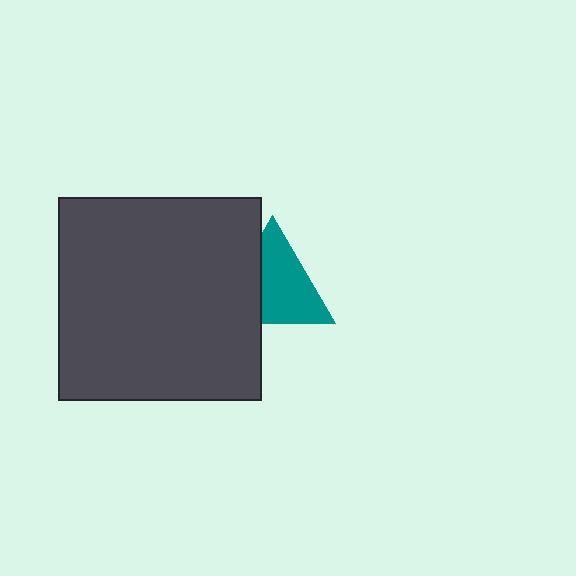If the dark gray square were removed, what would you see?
You would see the complete teal triangle.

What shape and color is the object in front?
The object in front is a dark gray square.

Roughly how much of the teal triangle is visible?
Most of it is visible (roughly 66%).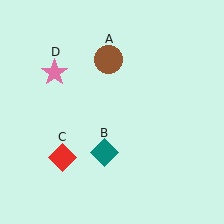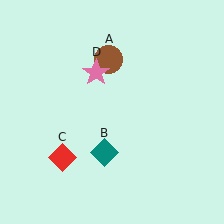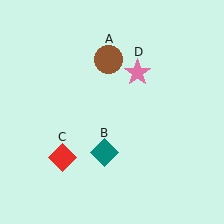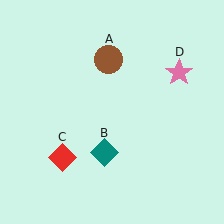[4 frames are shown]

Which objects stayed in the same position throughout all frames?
Brown circle (object A) and teal diamond (object B) and red diamond (object C) remained stationary.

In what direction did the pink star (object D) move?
The pink star (object D) moved right.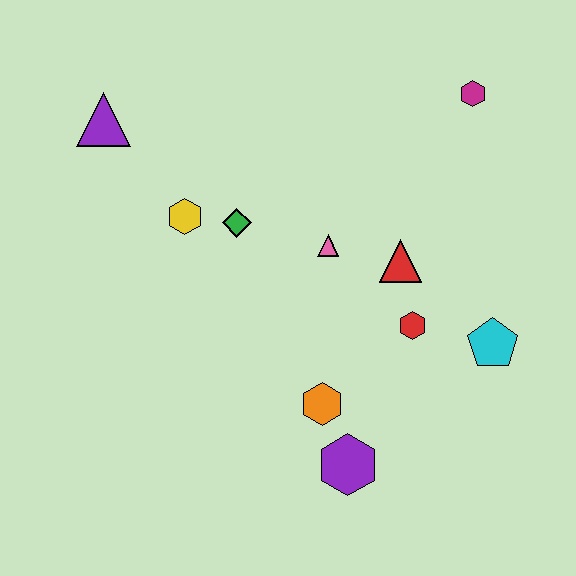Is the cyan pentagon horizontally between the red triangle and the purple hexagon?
No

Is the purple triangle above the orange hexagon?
Yes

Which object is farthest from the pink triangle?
The purple triangle is farthest from the pink triangle.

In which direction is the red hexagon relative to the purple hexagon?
The red hexagon is above the purple hexagon.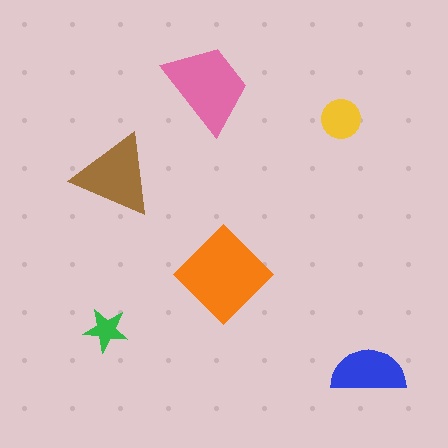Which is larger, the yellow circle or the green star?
The yellow circle.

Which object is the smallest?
The green star.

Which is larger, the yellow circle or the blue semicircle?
The blue semicircle.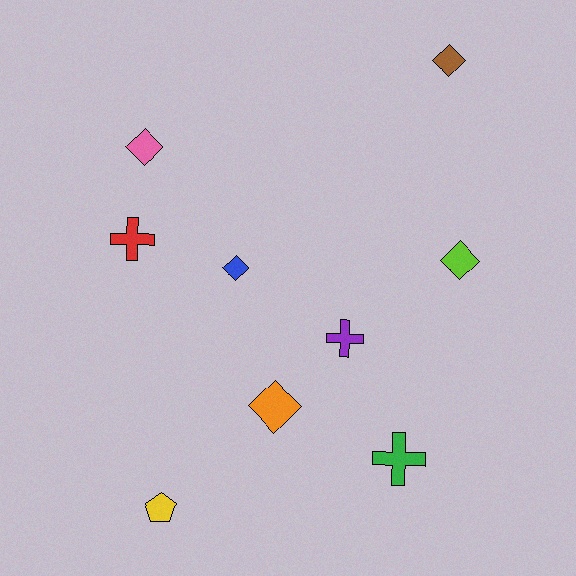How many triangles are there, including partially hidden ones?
There are no triangles.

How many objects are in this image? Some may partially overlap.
There are 9 objects.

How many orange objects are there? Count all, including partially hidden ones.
There is 1 orange object.